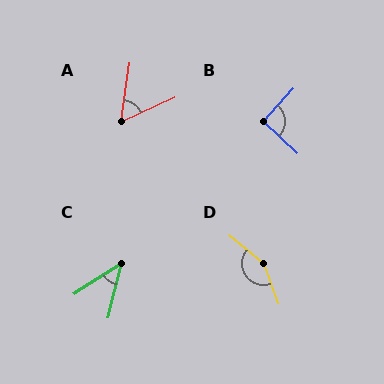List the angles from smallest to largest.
C (44°), A (57°), B (91°), D (148°).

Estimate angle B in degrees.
Approximately 91 degrees.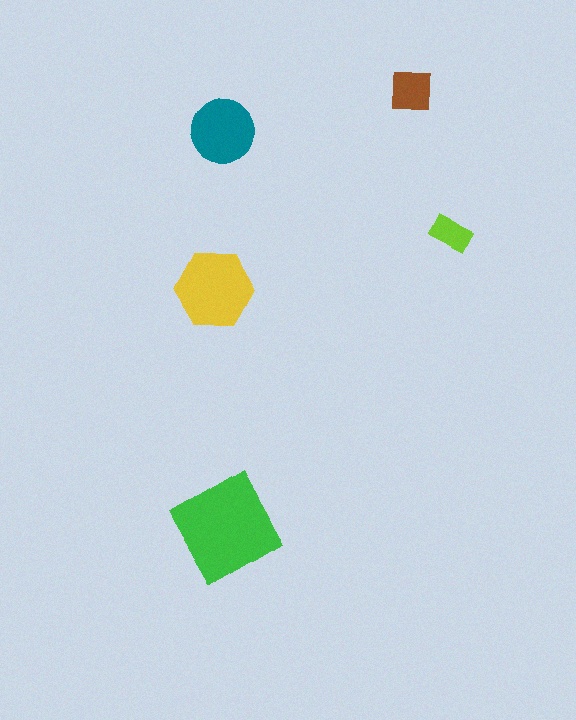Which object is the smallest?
The lime rectangle.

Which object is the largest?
The green diamond.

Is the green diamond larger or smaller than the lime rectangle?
Larger.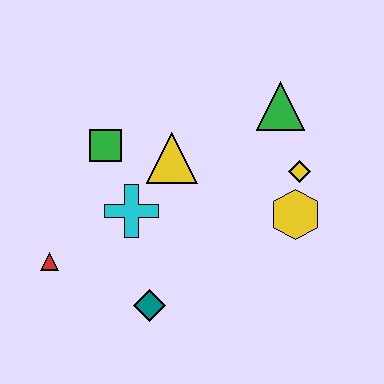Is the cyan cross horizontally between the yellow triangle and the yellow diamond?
No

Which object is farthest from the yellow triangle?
The red triangle is farthest from the yellow triangle.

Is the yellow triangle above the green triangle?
No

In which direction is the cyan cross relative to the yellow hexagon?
The cyan cross is to the left of the yellow hexagon.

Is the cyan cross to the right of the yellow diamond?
No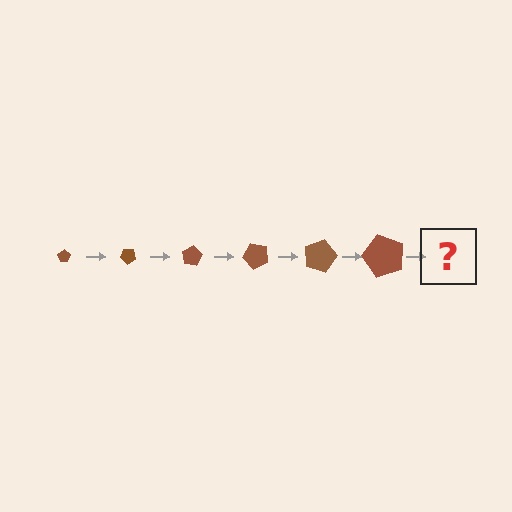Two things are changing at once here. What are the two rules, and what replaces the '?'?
The two rules are that the pentagon grows larger each step and it rotates 40 degrees each step. The '?' should be a pentagon, larger than the previous one and rotated 240 degrees from the start.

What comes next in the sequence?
The next element should be a pentagon, larger than the previous one and rotated 240 degrees from the start.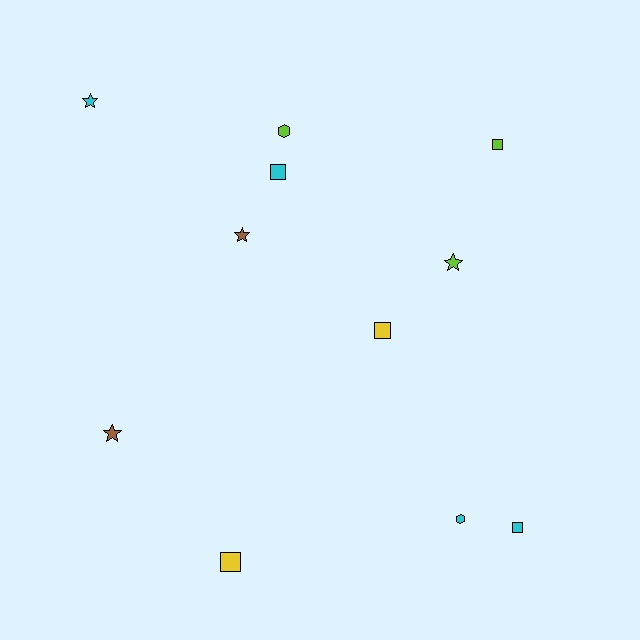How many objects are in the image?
There are 11 objects.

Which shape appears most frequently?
Square, with 5 objects.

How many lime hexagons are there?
There is 1 lime hexagon.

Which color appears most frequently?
Cyan, with 4 objects.